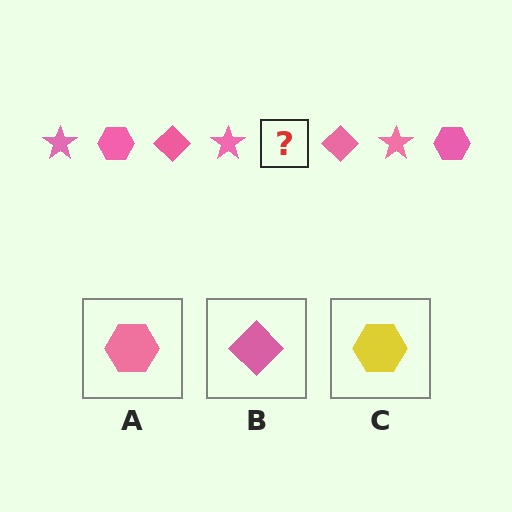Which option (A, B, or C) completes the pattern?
A.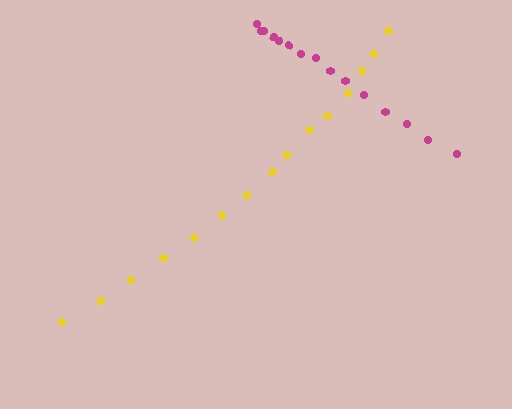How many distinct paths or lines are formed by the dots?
There are 2 distinct paths.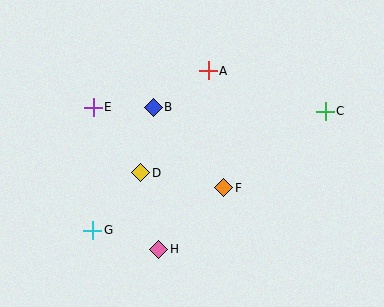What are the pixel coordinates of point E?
Point E is at (93, 107).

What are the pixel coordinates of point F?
Point F is at (224, 188).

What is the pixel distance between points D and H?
The distance between D and H is 79 pixels.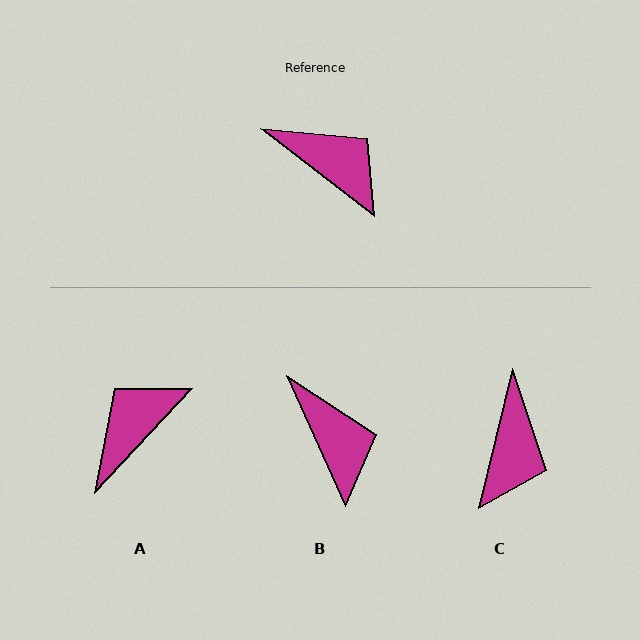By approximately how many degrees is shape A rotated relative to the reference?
Approximately 84 degrees counter-clockwise.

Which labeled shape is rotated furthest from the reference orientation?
A, about 84 degrees away.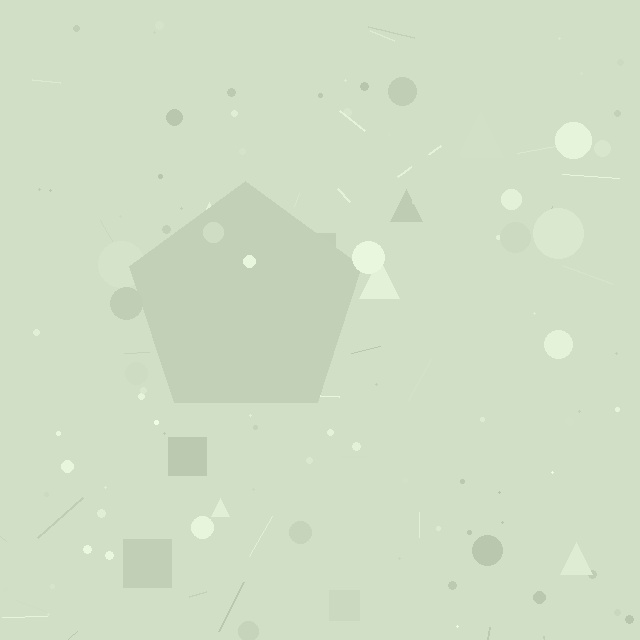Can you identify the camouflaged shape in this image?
The camouflaged shape is a pentagon.